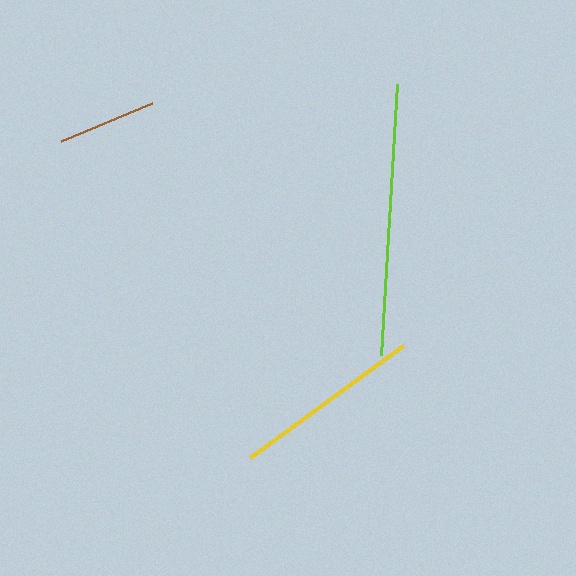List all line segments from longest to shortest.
From longest to shortest: lime, yellow, brown.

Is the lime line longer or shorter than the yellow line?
The lime line is longer than the yellow line.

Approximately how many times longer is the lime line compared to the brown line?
The lime line is approximately 2.7 times the length of the brown line.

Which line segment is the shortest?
The brown line is the shortest at approximately 100 pixels.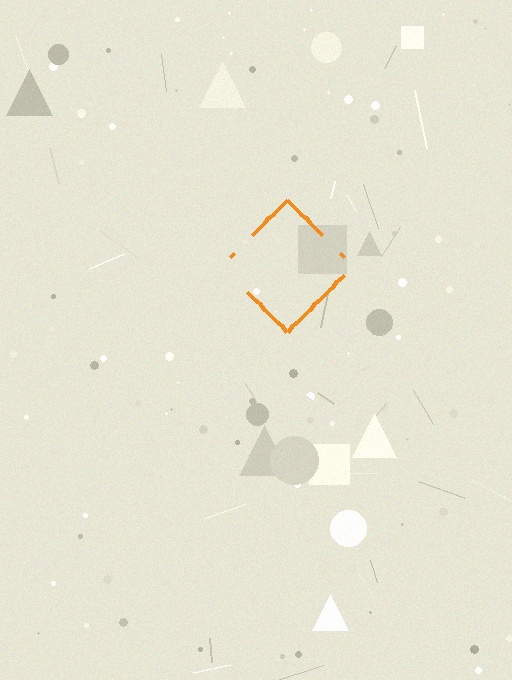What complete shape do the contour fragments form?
The contour fragments form a diamond.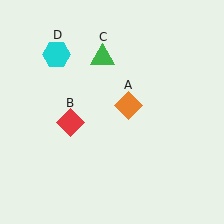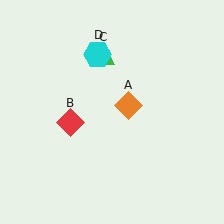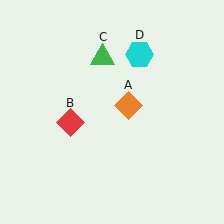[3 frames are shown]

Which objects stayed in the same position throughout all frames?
Orange diamond (object A) and red diamond (object B) and green triangle (object C) remained stationary.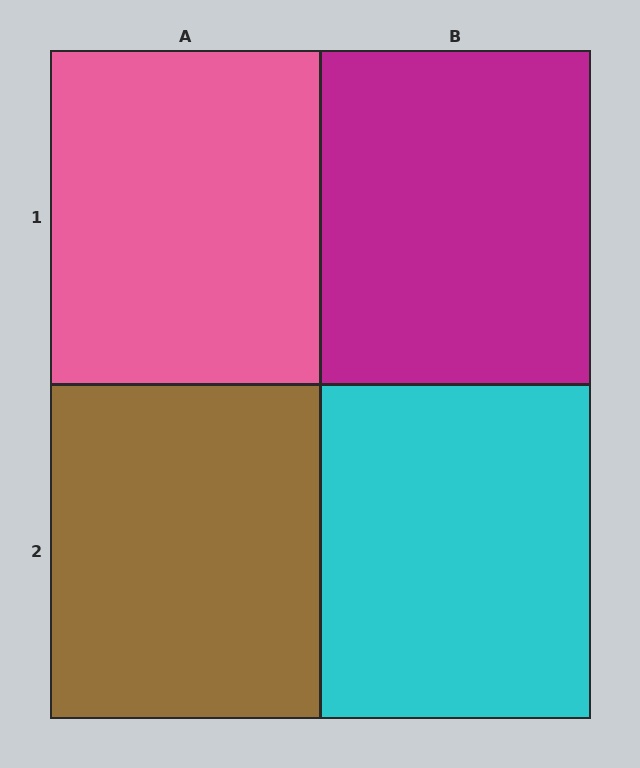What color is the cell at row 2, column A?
Brown.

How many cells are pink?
1 cell is pink.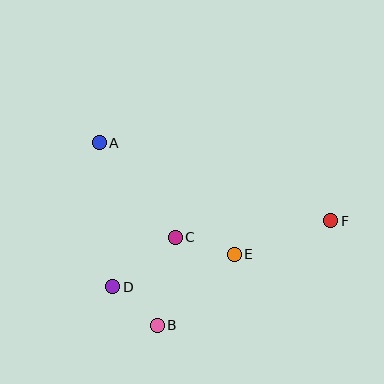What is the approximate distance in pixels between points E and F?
The distance between E and F is approximately 102 pixels.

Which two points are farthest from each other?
Points A and F are farthest from each other.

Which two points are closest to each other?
Points B and D are closest to each other.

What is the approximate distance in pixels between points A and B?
The distance between A and B is approximately 192 pixels.